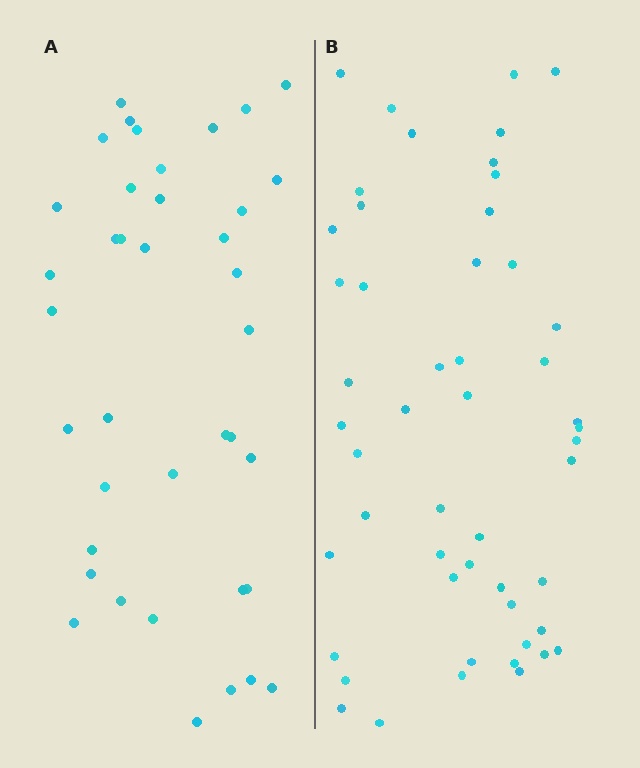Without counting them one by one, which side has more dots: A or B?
Region B (the right region) has more dots.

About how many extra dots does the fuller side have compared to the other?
Region B has roughly 12 or so more dots than region A.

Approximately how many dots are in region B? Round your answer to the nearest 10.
About 50 dots. (The exact count is 51, which rounds to 50.)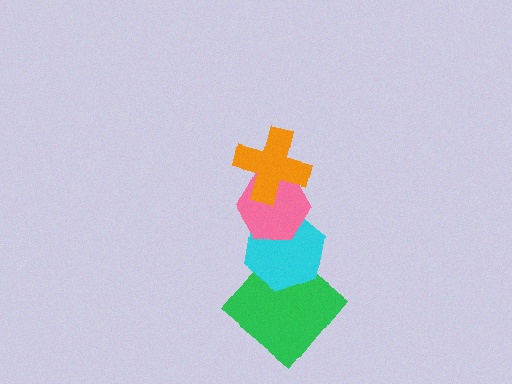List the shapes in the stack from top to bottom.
From top to bottom: the orange cross, the pink hexagon, the cyan hexagon, the green diamond.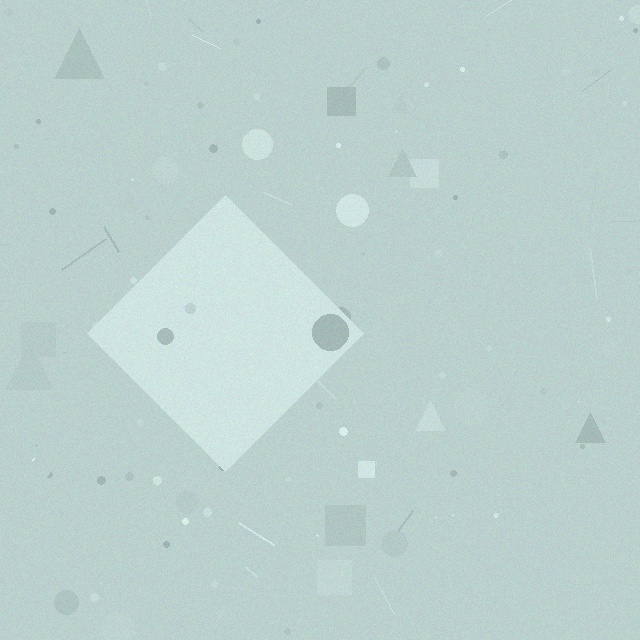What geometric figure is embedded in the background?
A diamond is embedded in the background.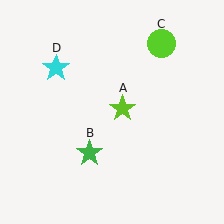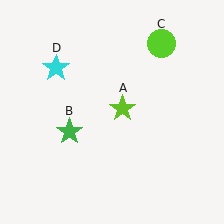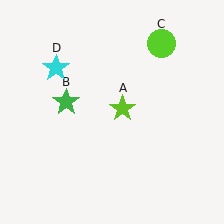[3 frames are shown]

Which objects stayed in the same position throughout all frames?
Lime star (object A) and lime circle (object C) and cyan star (object D) remained stationary.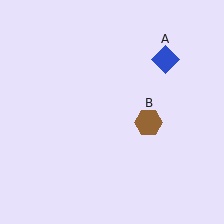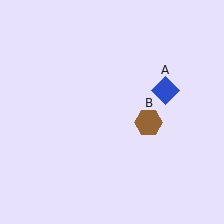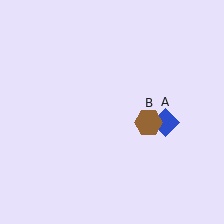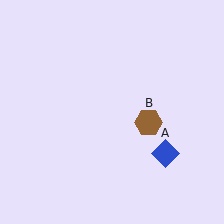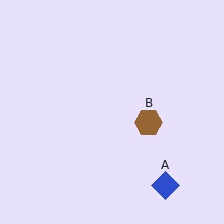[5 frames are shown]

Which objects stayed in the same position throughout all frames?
Brown hexagon (object B) remained stationary.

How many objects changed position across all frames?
1 object changed position: blue diamond (object A).